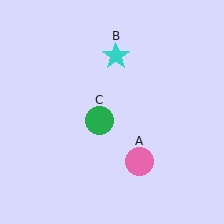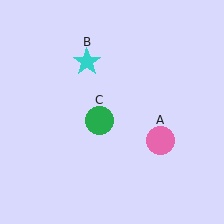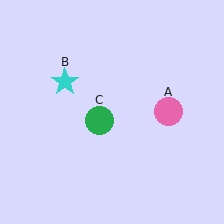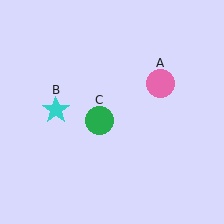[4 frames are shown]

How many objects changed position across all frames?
2 objects changed position: pink circle (object A), cyan star (object B).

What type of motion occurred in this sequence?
The pink circle (object A), cyan star (object B) rotated counterclockwise around the center of the scene.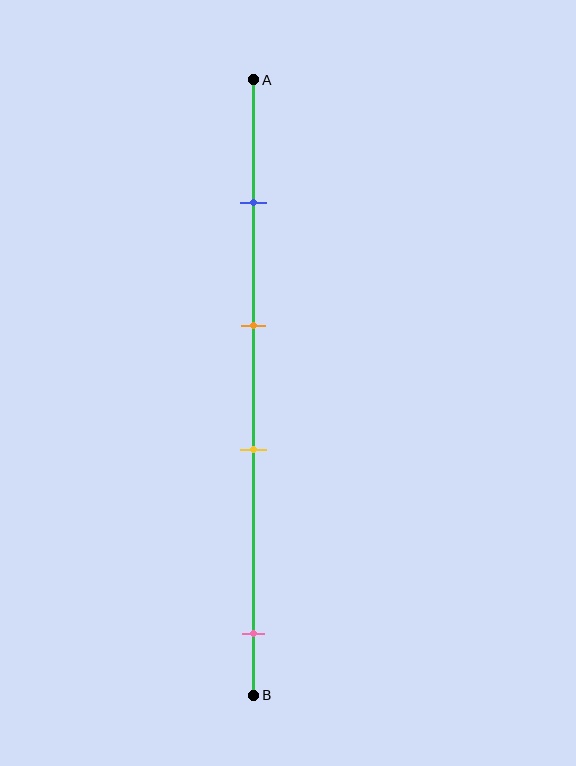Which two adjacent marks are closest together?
The orange and yellow marks are the closest adjacent pair.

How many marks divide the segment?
There are 4 marks dividing the segment.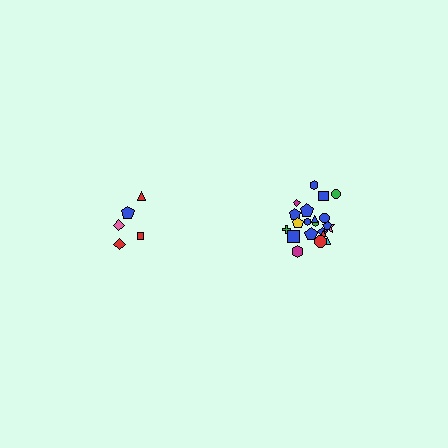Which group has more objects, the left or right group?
The right group.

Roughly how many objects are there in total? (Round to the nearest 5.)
Roughly 25 objects in total.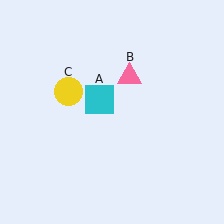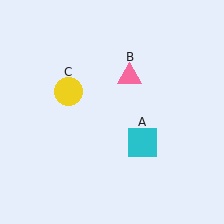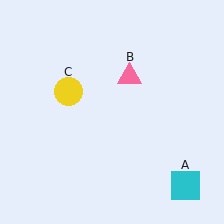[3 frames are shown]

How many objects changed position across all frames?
1 object changed position: cyan square (object A).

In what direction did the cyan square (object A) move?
The cyan square (object A) moved down and to the right.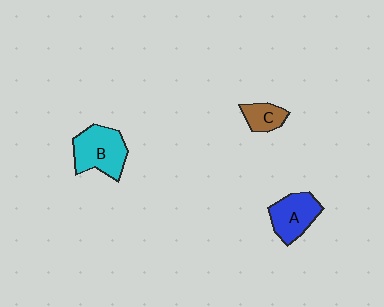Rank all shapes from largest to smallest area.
From largest to smallest: B (cyan), A (blue), C (brown).